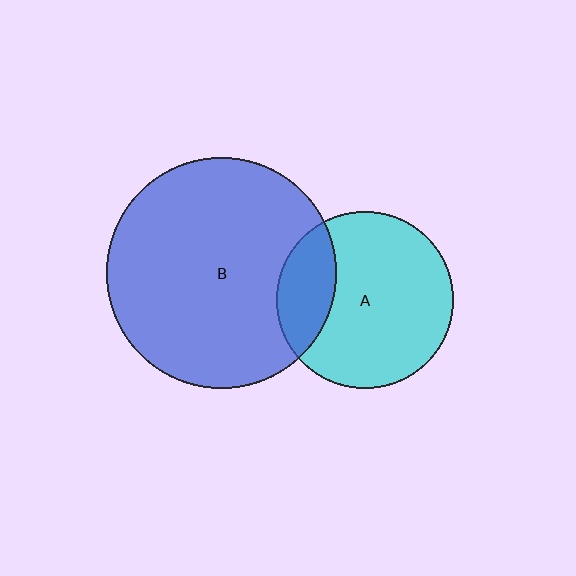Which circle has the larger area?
Circle B (blue).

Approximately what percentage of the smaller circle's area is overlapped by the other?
Approximately 25%.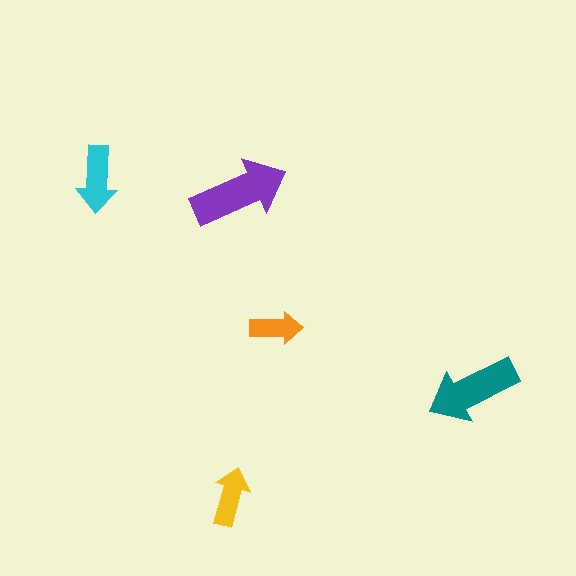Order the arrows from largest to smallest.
the purple one, the teal one, the cyan one, the yellow one, the orange one.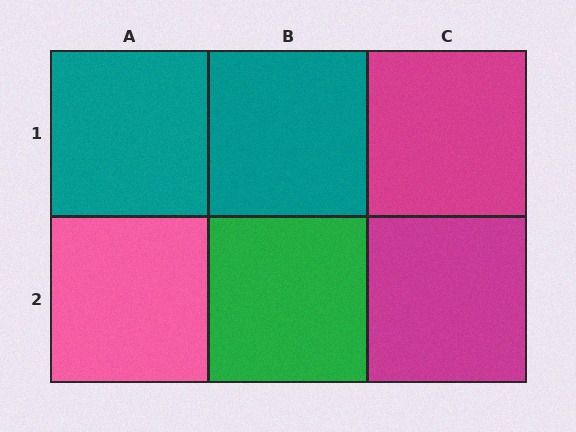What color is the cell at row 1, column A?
Teal.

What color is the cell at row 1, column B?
Teal.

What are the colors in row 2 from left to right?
Pink, green, magenta.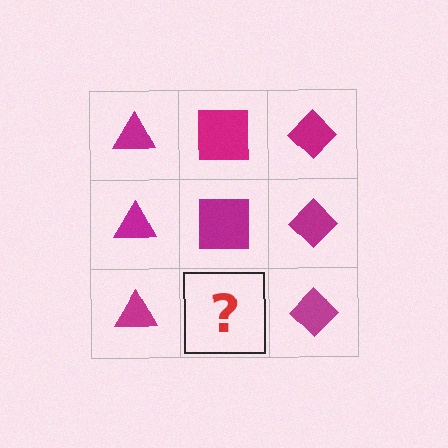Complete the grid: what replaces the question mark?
The question mark should be replaced with a magenta square.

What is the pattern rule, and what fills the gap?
The rule is that each column has a consistent shape. The gap should be filled with a magenta square.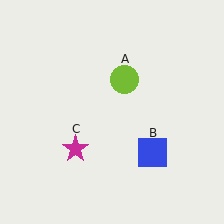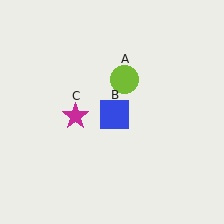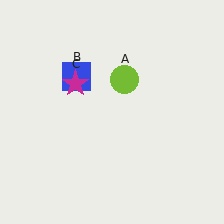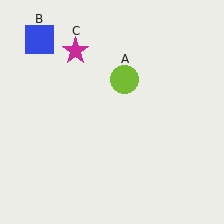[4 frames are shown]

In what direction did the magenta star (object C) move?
The magenta star (object C) moved up.